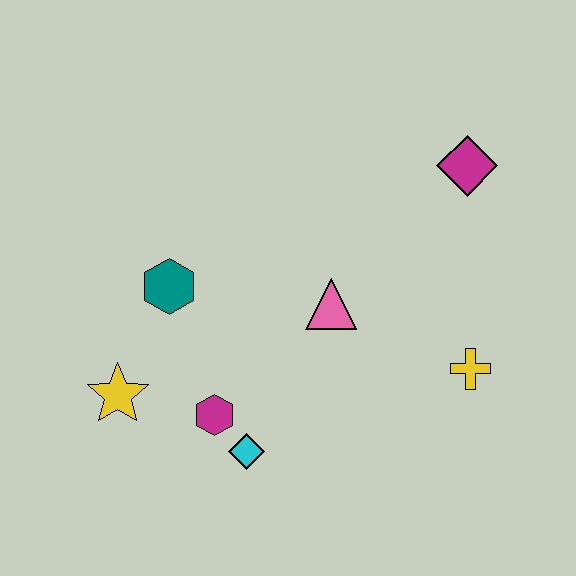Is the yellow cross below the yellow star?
No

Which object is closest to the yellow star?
The magenta hexagon is closest to the yellow star.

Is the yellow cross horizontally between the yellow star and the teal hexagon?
No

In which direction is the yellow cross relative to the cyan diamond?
The yellow cross is to the right of the cyan diamond.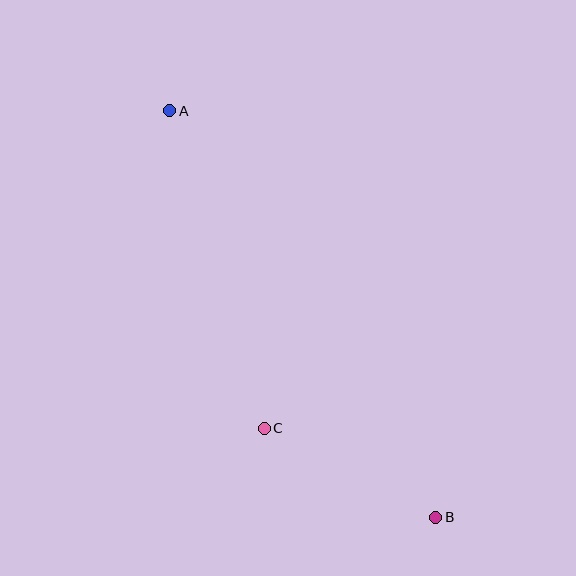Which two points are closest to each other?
Points B and C are closest to each other.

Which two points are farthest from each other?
Points A and B are farthest from each other.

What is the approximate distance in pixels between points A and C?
The distance between A and C is approximately 331 pixels.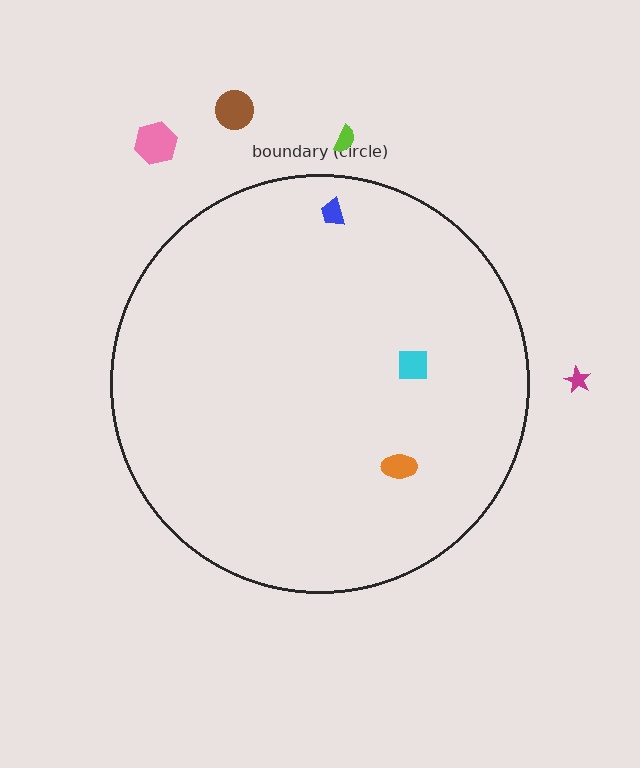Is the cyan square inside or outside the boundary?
Inside.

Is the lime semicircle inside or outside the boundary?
Outside.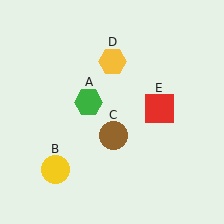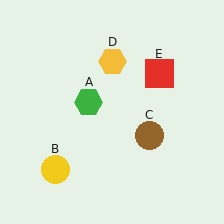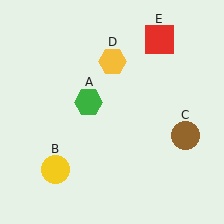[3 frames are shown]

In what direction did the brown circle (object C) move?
The brown circle (object C) moved right.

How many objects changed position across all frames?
2 objects changed position: brown circle (object C), red square (object E).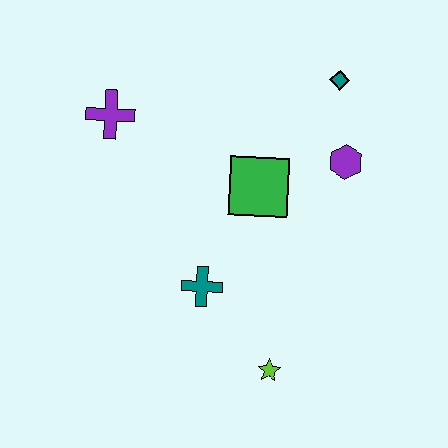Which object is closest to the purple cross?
The green square is closest to the purple cross.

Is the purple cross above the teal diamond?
No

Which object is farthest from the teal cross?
The teal diamond is farthest from the teal cross.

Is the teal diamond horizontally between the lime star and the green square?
No